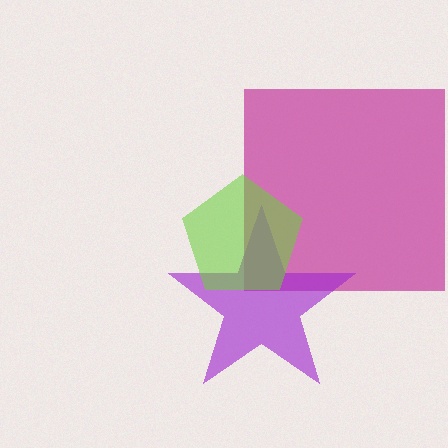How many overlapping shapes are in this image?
There are 3 overlapping shapes in the image.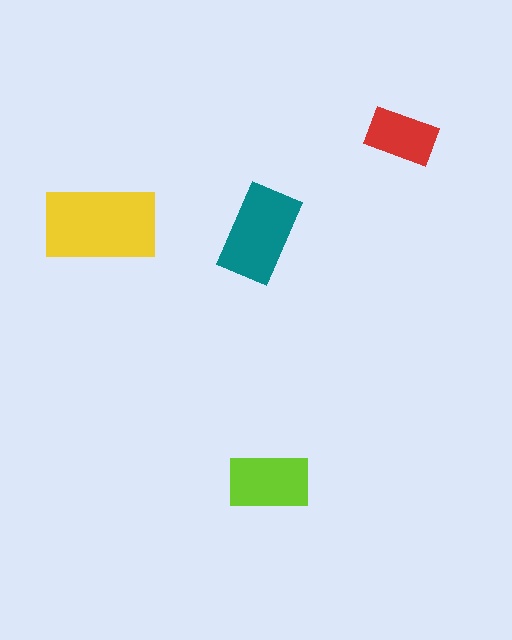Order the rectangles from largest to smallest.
the yellow one, the teal one, the lime one, the red one.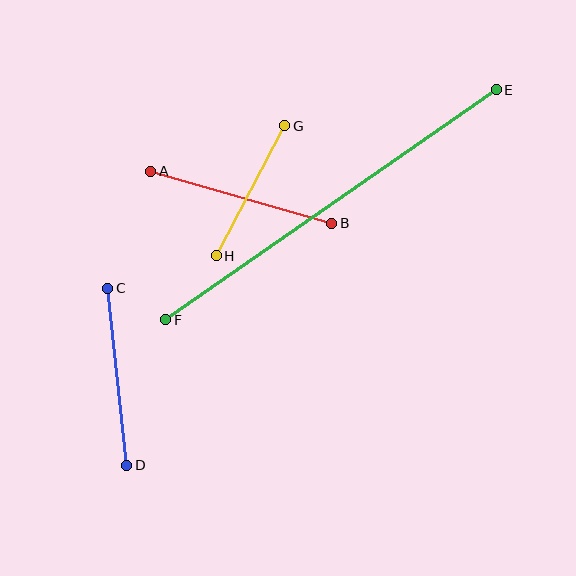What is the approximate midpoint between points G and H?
The midpoint is at approximately (250, 191) pixels.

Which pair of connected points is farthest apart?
Points E and F are farthest apart.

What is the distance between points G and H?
The distance is approximately 147 pixels.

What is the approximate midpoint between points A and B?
The midpoint is at approximately (241, 197) pixels.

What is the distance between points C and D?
The distance is approximately 178 pixels.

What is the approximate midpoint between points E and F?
The midpoint is at approximately (331, 205) pixels.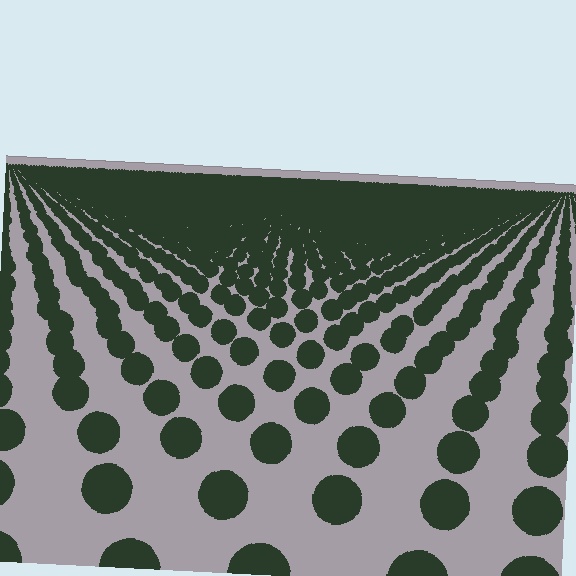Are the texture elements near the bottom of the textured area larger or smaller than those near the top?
Larger. Near the bottom, elements are closer to the viewer and appear at a bigger on-screen size.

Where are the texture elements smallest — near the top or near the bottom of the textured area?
Near the top.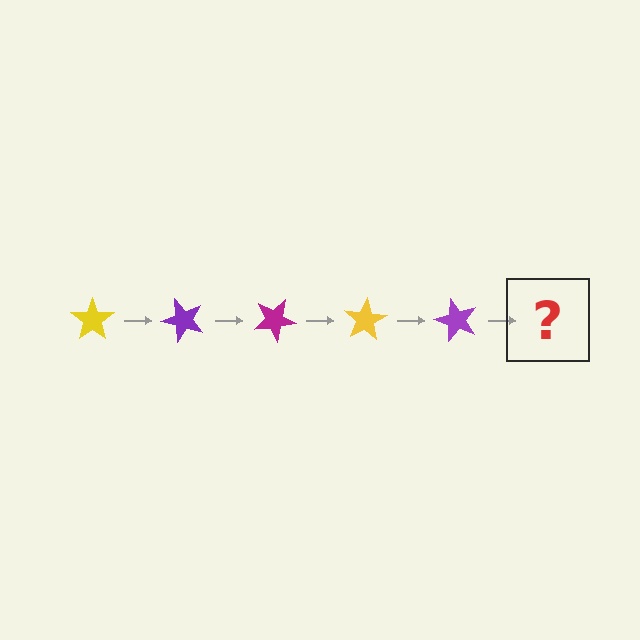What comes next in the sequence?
The next element should be a magenta star, rotated 250 degrees from the start.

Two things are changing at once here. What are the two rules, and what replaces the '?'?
The two rules are that it rotates 50 degrees each step and the color cycles through yellow, purple, and magenta. The '?' should be a magenta star, rotated 250 degrees from the start.